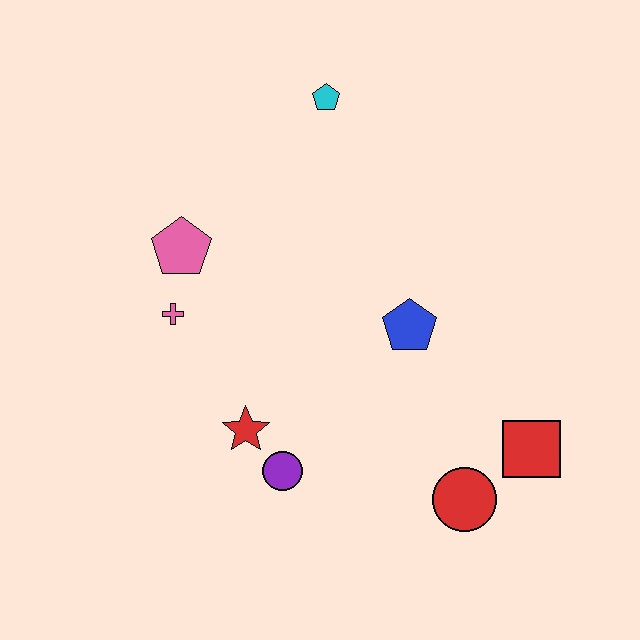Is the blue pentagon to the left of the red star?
No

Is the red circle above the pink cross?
No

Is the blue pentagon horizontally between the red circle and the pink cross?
Yes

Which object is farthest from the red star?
The cyan pentagon is farthest from the red star.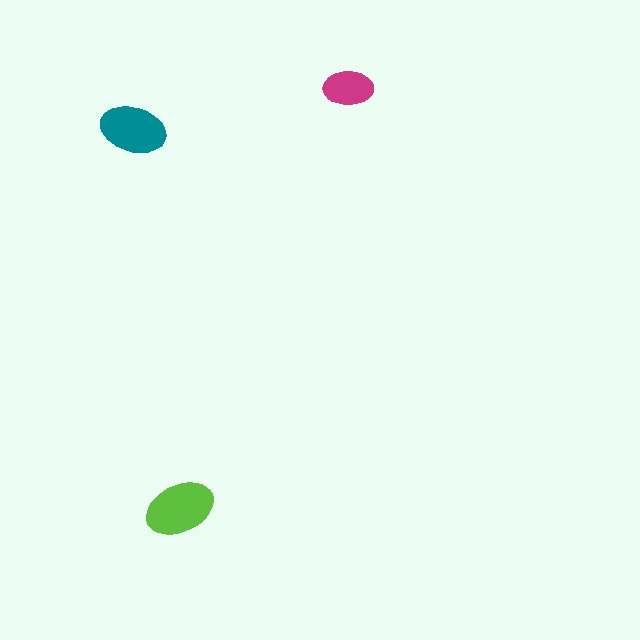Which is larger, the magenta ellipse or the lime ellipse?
The lime one.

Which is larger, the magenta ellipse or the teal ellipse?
The teal one.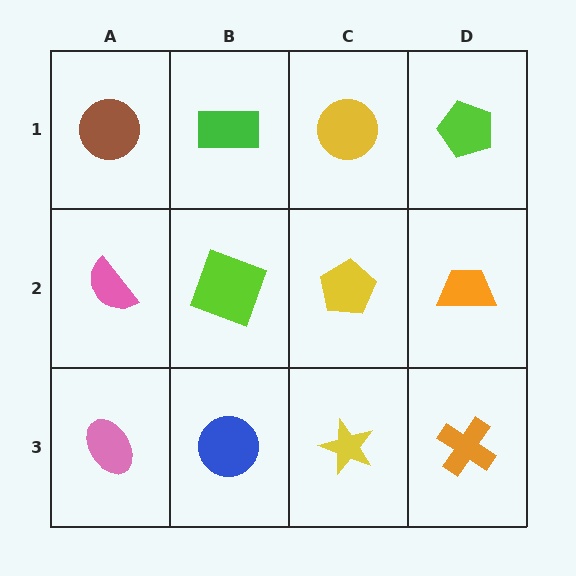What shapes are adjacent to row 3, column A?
A pink semicircle (row 2, column A), a blue circle (row 3, column B).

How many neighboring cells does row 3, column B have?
3.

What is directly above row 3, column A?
A pink semicircle.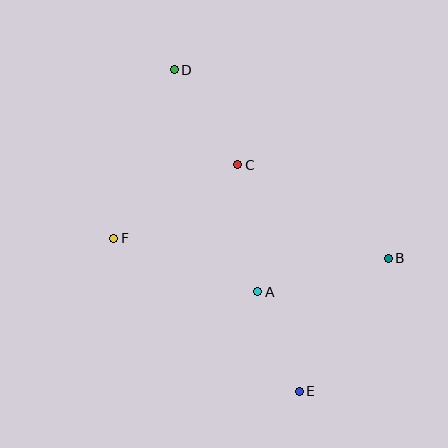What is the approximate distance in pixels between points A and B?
The distance between A and B is approximately 135 pixels.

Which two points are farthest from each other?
Points D and E are farthest from each other.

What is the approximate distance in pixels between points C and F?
The distance between C and F is approximately 144 pixels.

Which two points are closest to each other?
Points A and E are closest to each other.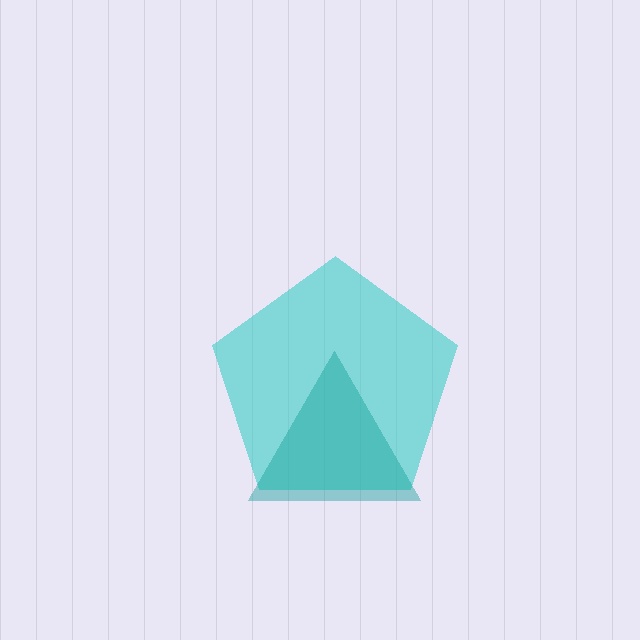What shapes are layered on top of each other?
The layered shapes are: a cyan pentagon, a teal triangle.